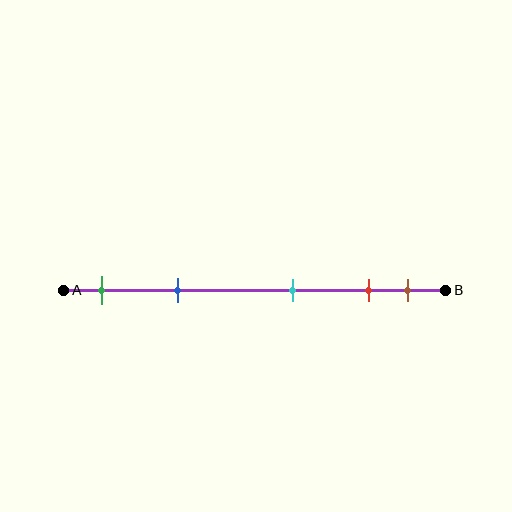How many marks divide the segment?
There are 5 marks dividing the segment.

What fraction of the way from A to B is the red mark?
The red mark is approximately 80% (0.8) of the way from A to B.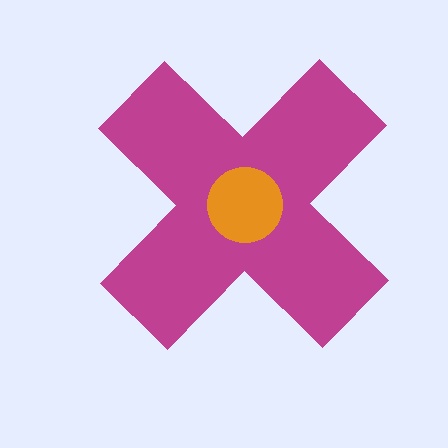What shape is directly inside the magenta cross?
The orange circle.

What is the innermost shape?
The orange circle.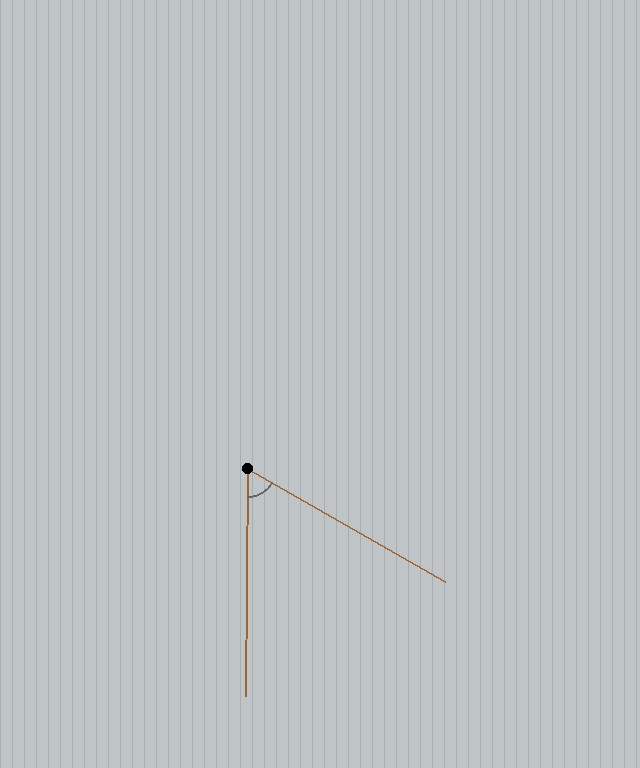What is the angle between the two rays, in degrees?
Approximately 61 degrees.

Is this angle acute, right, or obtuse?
It is acute.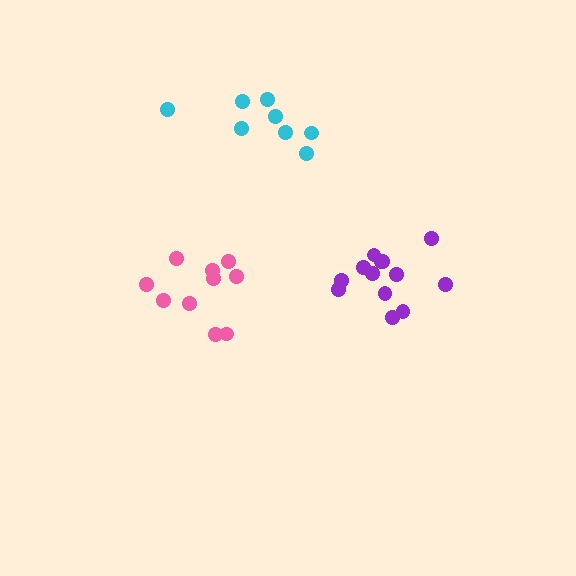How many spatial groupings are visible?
There are 3 spatial groupings.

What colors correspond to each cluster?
The clusters are colored: purple, cyan, pink.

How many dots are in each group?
Group 1: 13 dots, Group 2: 8 dots, Group 3: 10 dots (31 total).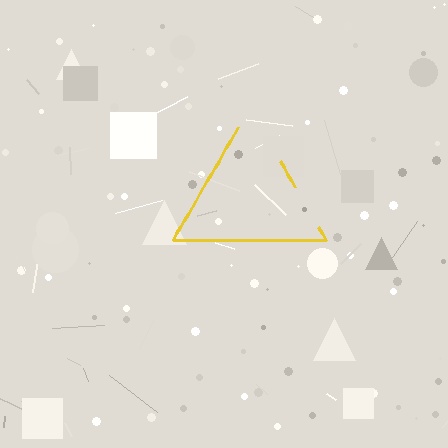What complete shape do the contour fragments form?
The contour fragments form a triangle.